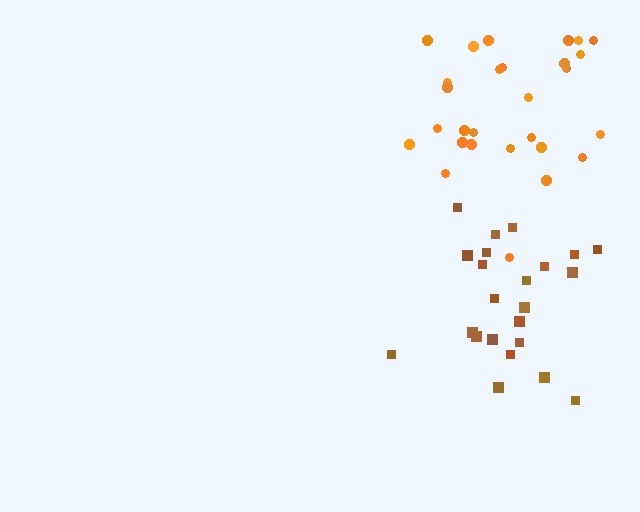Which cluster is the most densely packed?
Brown.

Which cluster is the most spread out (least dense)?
Orange.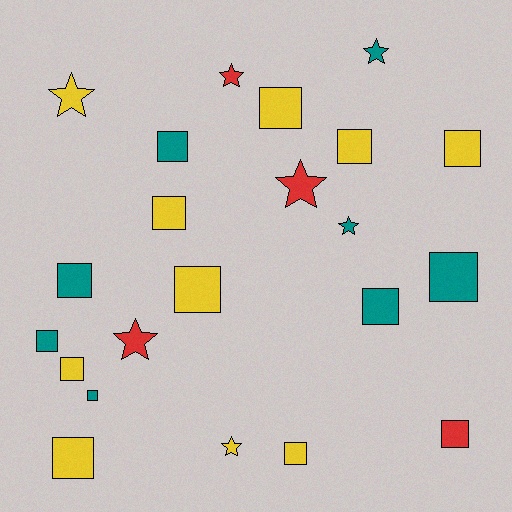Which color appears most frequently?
Yellow, with 10 objects.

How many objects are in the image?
There are 22 objects.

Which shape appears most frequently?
Square, with 15 objects.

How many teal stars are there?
There are 2 teal stars.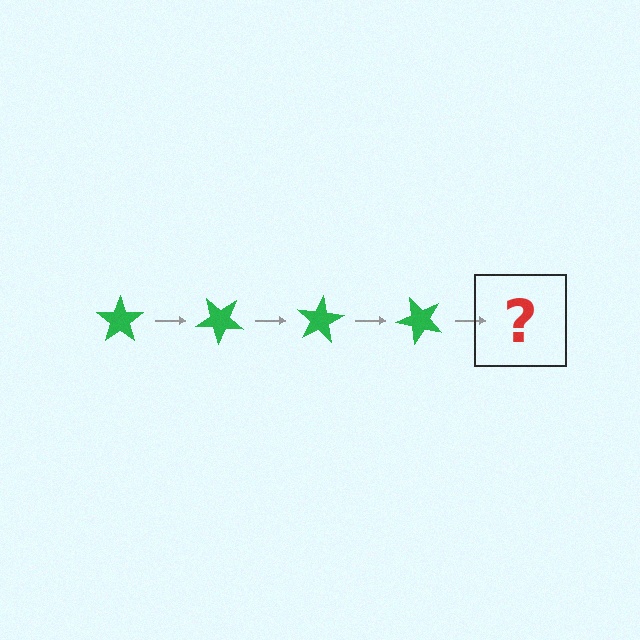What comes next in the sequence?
The next element should be a green star rotated 160 degrees.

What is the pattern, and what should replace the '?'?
The pattern is that the star rotates 40 degrees each step. The '?' should be a green star rotated 160 degrees.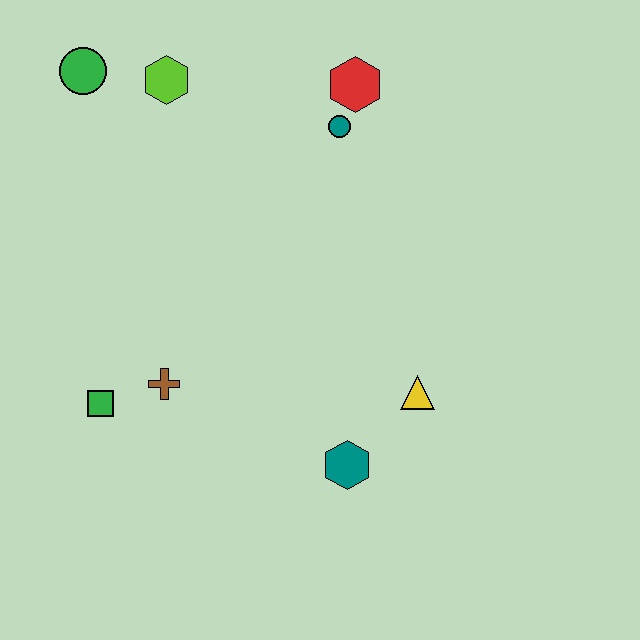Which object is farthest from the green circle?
The teal hexagon is farthest from the green circle.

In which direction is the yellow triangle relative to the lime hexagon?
The yellow triangle is below the lime hexagon.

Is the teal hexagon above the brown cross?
No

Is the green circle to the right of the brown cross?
No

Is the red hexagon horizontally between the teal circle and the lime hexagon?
No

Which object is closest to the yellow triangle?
The teal hexagon is closest to the yellow triangle.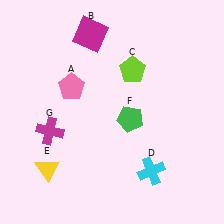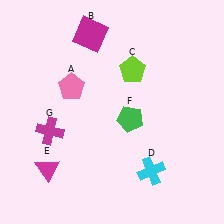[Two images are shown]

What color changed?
The triangle (E) changed from yellow in Image 1 to magenta in Image 2.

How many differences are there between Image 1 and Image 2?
There is 1 difference between the two images.